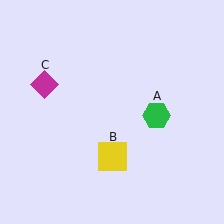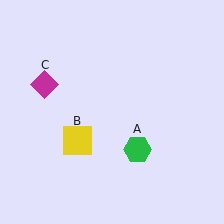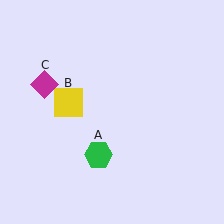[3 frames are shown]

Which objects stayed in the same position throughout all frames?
Magenta diamond (object C) remained stationary.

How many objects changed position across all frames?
2 objects changed position: green hexagon (object A), yellow square (object B).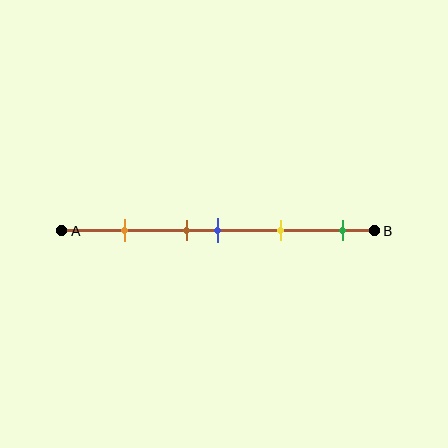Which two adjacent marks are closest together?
The brown and blue marks are the closest adjacent pair.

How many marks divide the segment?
There are 5 marks dividing the segment.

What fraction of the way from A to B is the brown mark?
The brown mark is approximately 40% (0.4) of the way from A to B.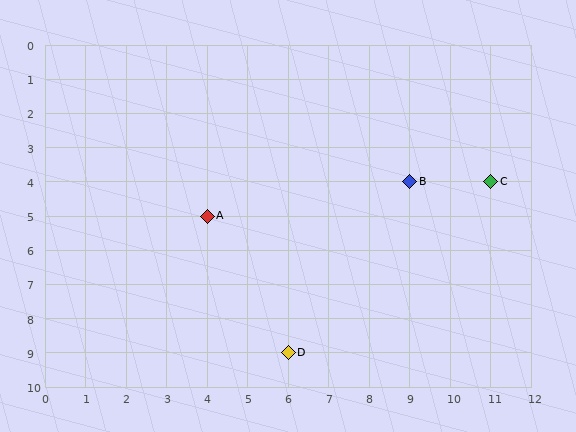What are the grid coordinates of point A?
Point A is at grid coordinates (4, 5).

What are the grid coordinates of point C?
Point C is at grid coordinates (11, 4).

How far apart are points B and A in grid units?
Points B and A are 5 columns and 1 row apart (about 5.1 grid units diagonally).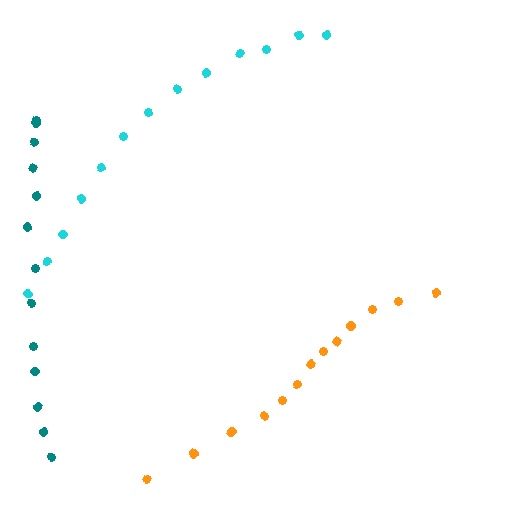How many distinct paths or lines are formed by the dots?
There are 3 distinct paths.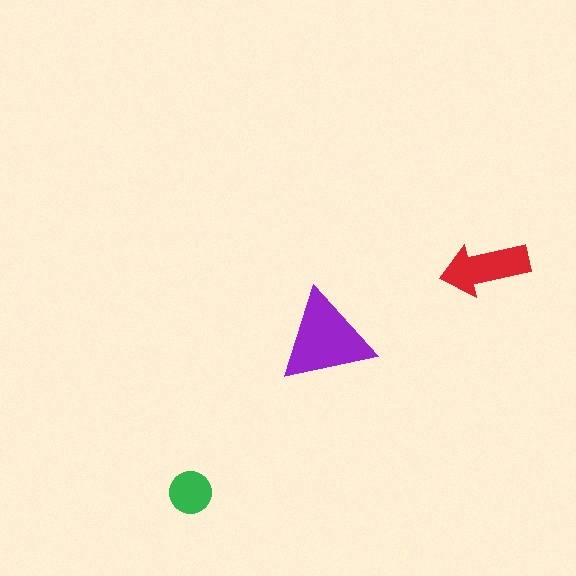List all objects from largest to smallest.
The purple triangle, the red arrow, the green circle.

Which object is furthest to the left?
The green circle is leftmost.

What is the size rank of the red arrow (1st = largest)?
2nd.